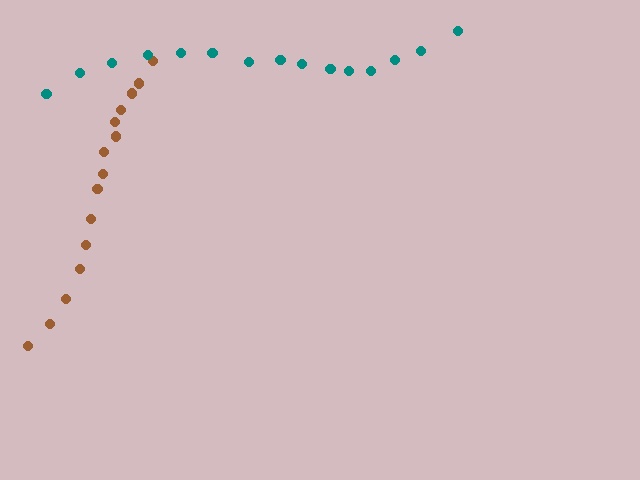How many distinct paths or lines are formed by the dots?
There are 2 distinct paths.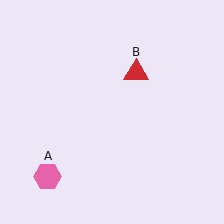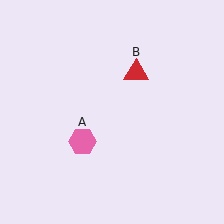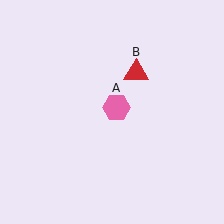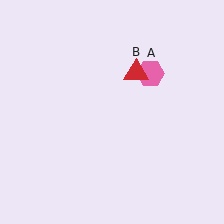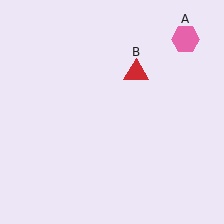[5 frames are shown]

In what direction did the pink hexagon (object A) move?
The pink hexagon (object A) moved up and to the right.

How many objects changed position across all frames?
1 object changed position: pink hexagon (object A).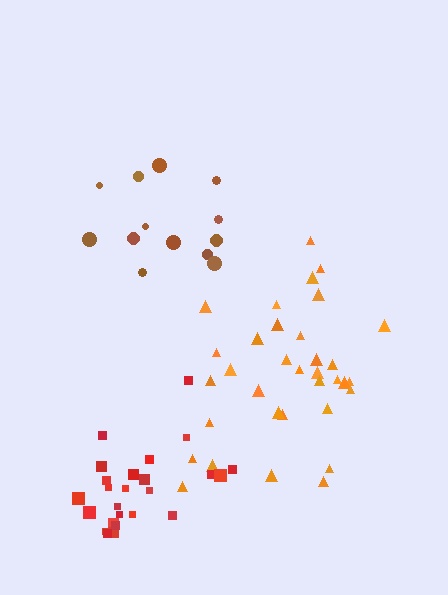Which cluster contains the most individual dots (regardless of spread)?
Orange (34).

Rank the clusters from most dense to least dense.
red, orange, brown.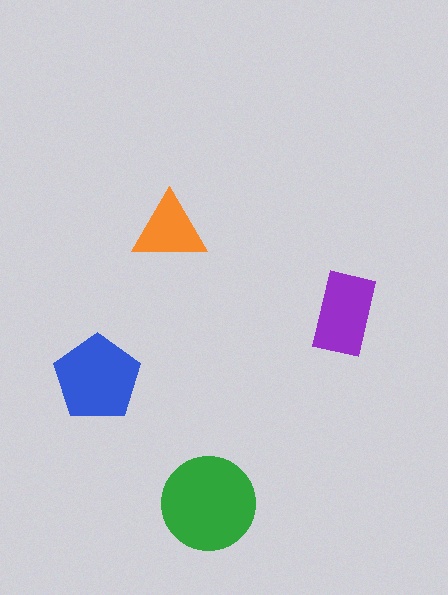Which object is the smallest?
The orange triangle.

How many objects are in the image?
There are 4 objects in the image.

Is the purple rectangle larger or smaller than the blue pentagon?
Smaller.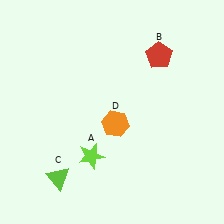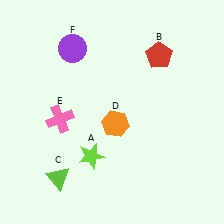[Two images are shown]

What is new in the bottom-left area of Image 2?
A pink cross (E) was added in the bottom-left area of Image 2.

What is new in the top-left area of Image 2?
A purple circle (F) was added in the top-left area of Image 2.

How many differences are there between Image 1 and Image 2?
There are 2 differences between the two images.